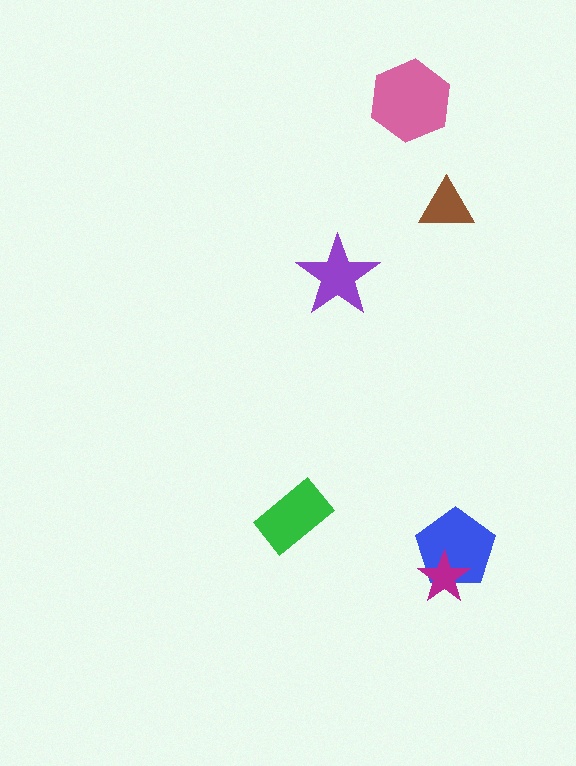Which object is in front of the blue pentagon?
The magenta star is in front of the blue pentagon.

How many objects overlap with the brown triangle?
0 objects overlap with the brown triangle.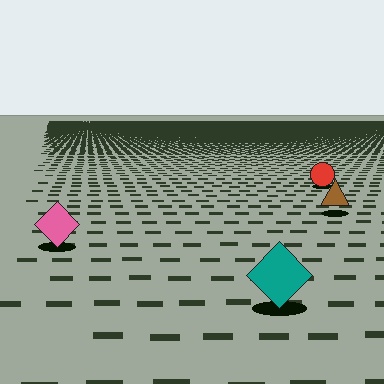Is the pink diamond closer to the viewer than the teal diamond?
No. The teal diamond is closer — you can tell from the texture gradient: the ground texture is coarser near it.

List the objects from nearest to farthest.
From nearest to farthest: the teal diamond, the pink diamond, the brown triangle, the red circle.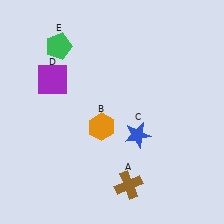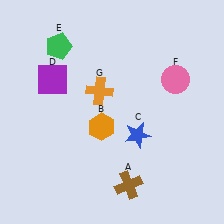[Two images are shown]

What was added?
A pink circle (F), an orange cross (G) were added in Image 2.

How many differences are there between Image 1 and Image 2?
There are 2 differences between the two images.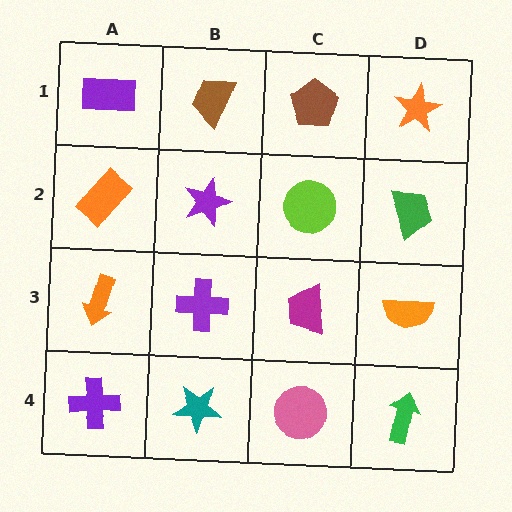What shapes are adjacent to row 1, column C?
A lime circle (row 2, column C), a brown trapezoid (row 1, column B), an orange star (row 1, column D).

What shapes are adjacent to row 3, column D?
A green trapezoid (row 2, column D), a green arrow (row 4, column D), a magenta trapezoid (row 3, column C).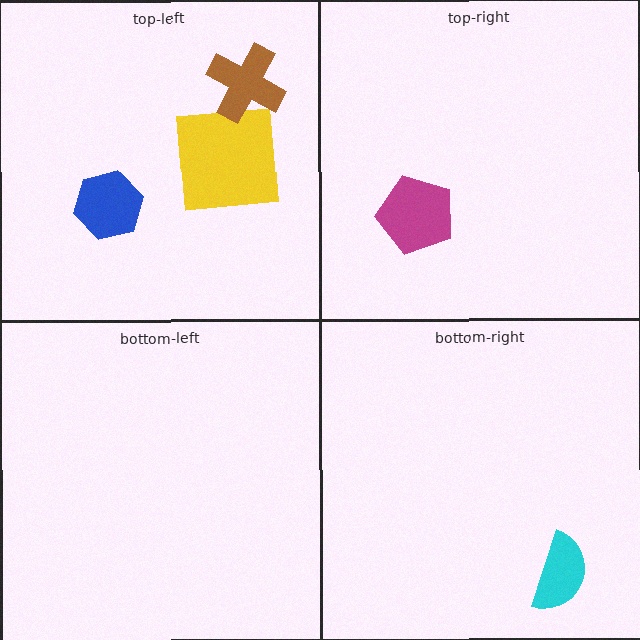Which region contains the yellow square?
The top-left region.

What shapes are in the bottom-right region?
The cyan semicircle.